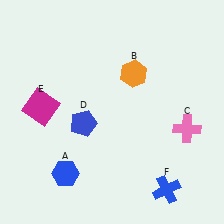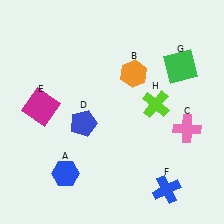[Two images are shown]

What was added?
A green square (G), a lime cross (H) were added in Image 2.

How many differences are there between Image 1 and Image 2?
There are 2 differences between the two images.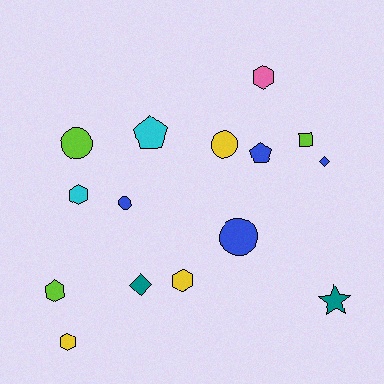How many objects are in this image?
There are 15 objects.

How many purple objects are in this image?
There are no purple objects.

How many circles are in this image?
There are 4 circles.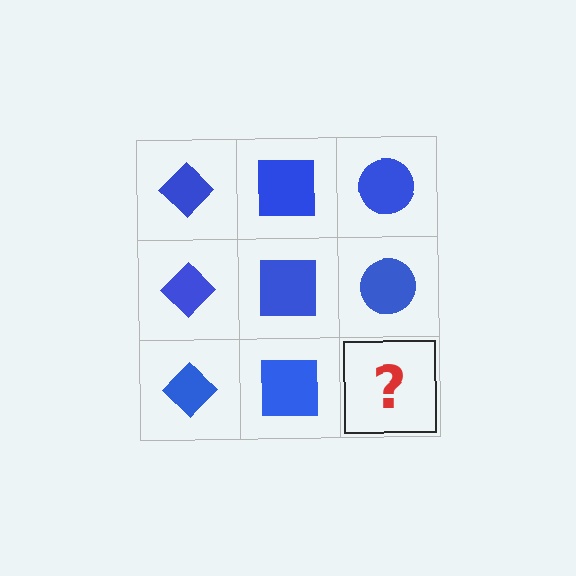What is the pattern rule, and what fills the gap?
The rule is that each column has a consistent shape. The gap should be filled with a blue circle.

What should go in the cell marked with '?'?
The missing cell should contain a blue circle.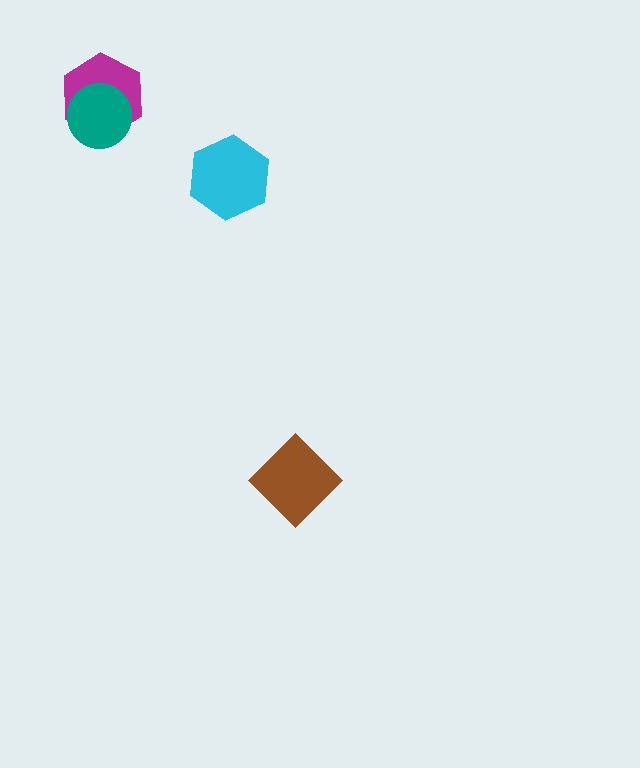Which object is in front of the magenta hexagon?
The teal circle is in front of the magenta hexagon.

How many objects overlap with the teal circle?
1 object overlaps with the teal circle.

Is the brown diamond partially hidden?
No, no other shape covers it.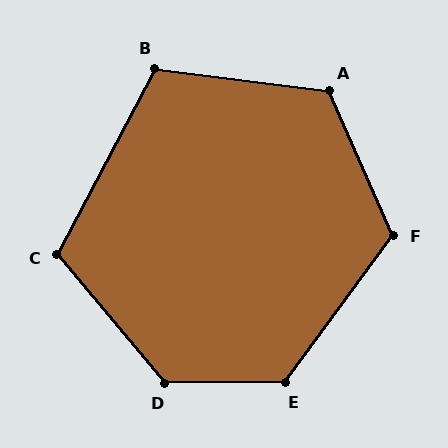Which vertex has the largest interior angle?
D, at approximately 130 degrees.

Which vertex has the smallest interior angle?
B, at approximately 111 degrees.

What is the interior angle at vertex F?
Approximately 120 degrees (obtuse).